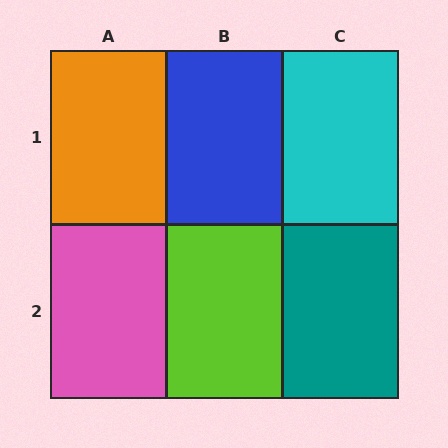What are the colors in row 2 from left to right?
Pink, lime, teal.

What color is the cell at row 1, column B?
Blue.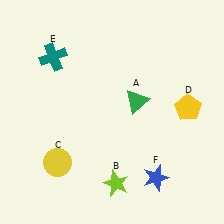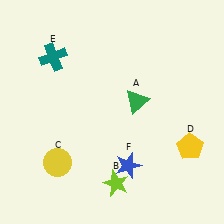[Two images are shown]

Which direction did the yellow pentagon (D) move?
The yellow pentagon (D) moved down.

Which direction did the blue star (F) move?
The blue star (F) moved left.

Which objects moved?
The objects that moved are: the yellow pentagon (D), the blue star (F).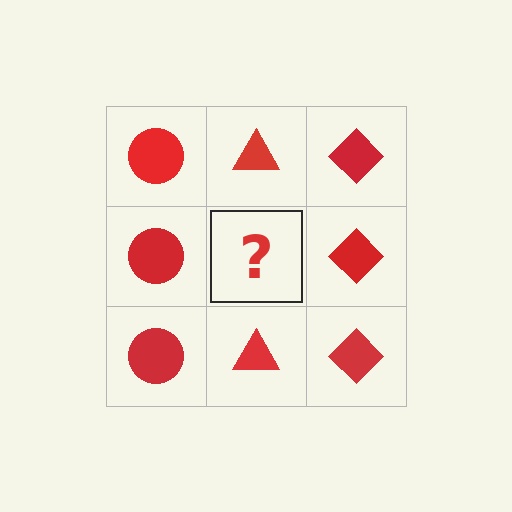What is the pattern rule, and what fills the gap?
The rule is that each column has a consistent shape. The gap should be filled with a red triangle.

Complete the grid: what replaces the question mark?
The question mark should be replaced with a red triangle.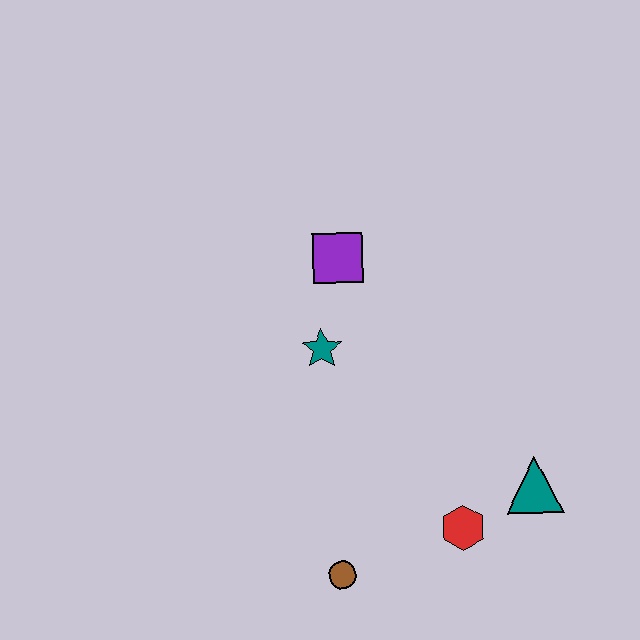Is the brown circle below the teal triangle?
Yes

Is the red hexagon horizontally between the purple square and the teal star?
No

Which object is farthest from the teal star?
The teal triangle is farthest from the teal star.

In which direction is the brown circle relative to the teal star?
The brown circle is below the teal star.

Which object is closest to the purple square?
The teal star is closest to the purple square.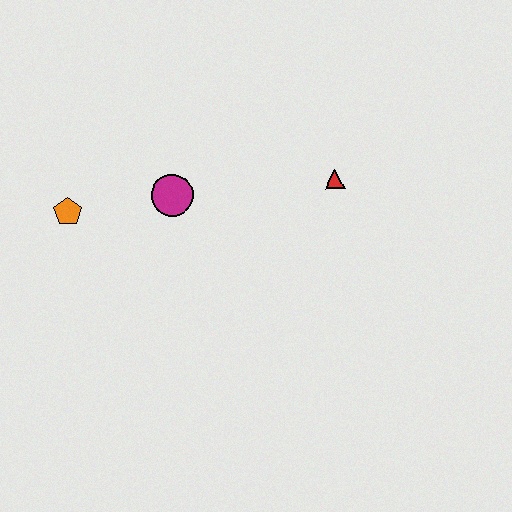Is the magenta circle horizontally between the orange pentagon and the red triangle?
Yes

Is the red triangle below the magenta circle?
No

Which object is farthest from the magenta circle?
The red triangle is farthest from the magenta circle.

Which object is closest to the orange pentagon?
The magenta circle is closest to the orange pentagon.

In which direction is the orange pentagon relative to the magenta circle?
The orange pentagon is to the left of the magenta circle.